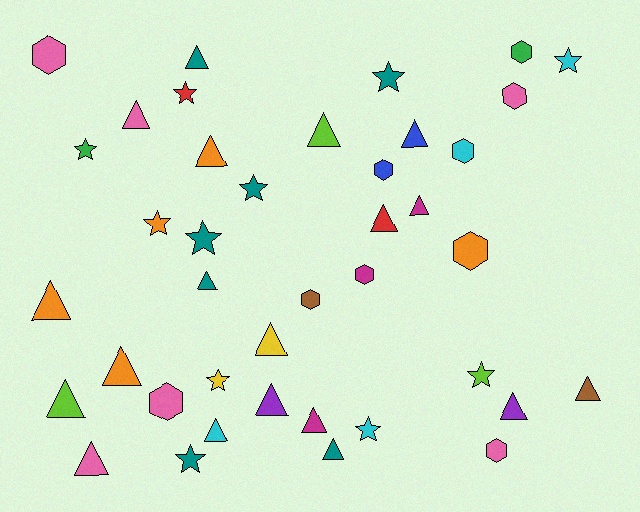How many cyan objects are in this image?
There are 4 cyan objects.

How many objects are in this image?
There are 40 objects.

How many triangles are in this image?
There are 19 triangles.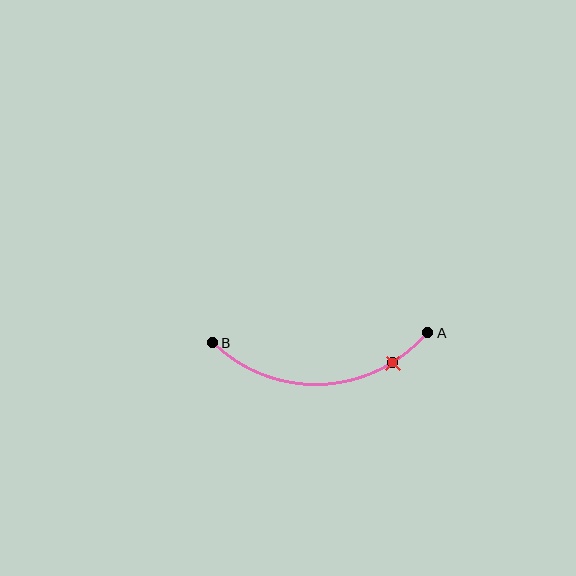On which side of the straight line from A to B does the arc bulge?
The arc bulges below the straight line connecting A and B.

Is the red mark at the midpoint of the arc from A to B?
No. The red mark lies on the arc but is closer to endpoint A. The arc midpoint would be at the point on the curve equidistant along the arc from both A and B.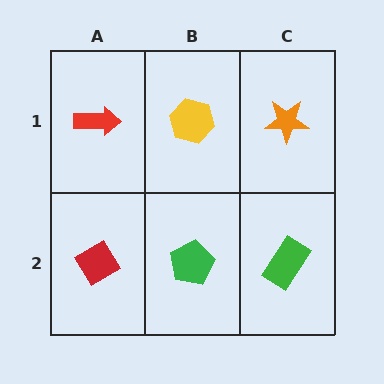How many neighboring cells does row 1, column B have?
3.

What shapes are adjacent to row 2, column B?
A yellow hexagon (row 1, column B), a red diamond (row 2, column A), a green rectangle (row 2, column C).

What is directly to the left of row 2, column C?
A green pentagon.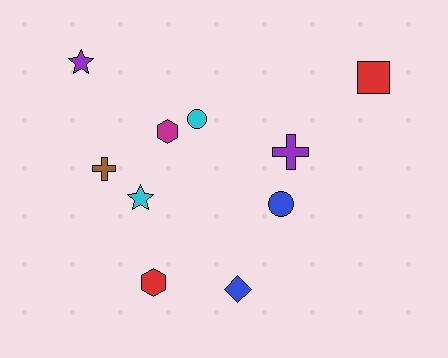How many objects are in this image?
There are 10 objects.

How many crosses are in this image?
There are 2 crosses.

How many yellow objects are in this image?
There are no yellow objects.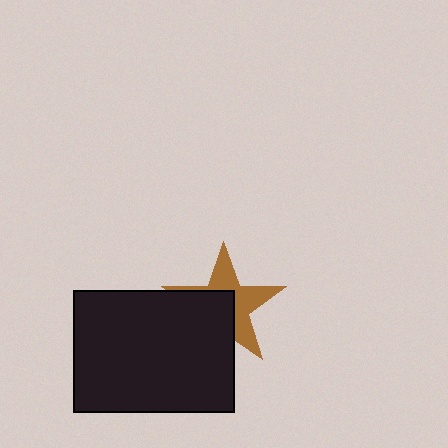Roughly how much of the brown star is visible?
About half of it is visible (roughly 51%).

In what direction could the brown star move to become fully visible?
The brown star could move toward the upper-right. That would shift it out from behind the black rectangle entirely.